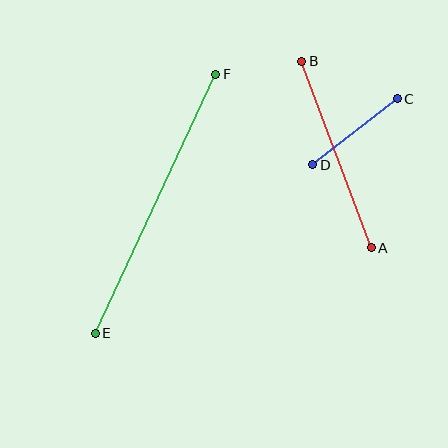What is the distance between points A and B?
The distance is approximately 199 pixels.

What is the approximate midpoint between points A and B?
The midpoint is at approximately (337, 154) pixels.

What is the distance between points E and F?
The distance is approximately 286 pixels.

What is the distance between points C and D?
The distance is approximately 107 pixels.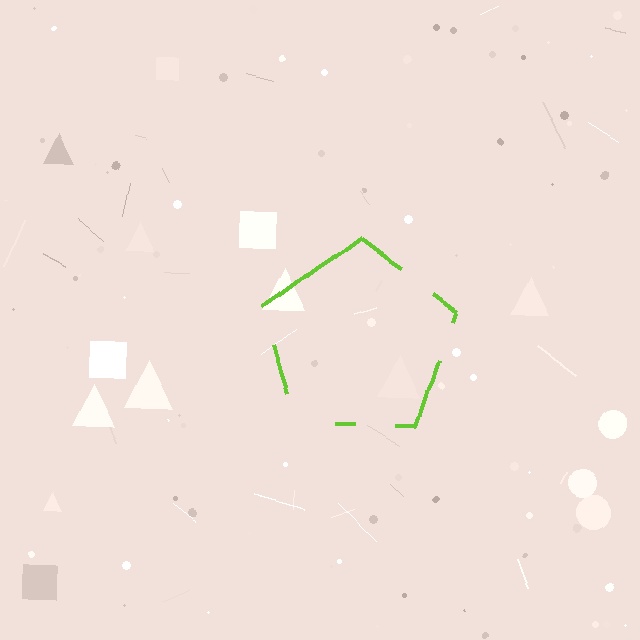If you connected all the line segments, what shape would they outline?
They would outline a pentagon.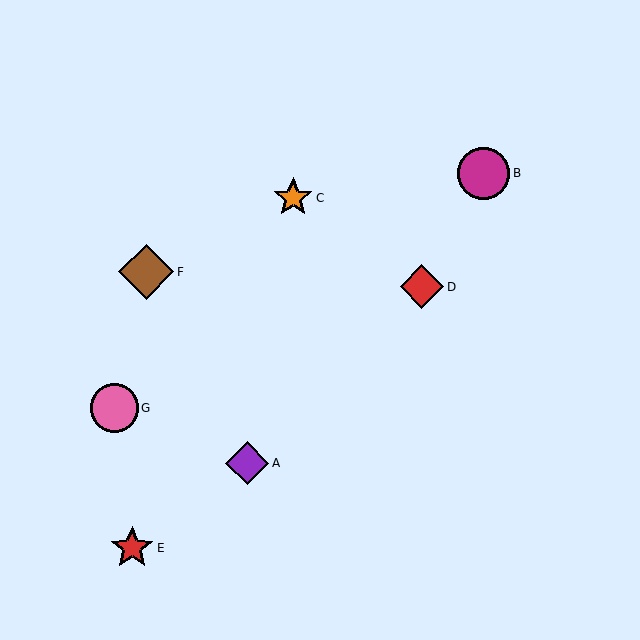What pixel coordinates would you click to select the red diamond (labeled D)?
Click at (422, 287) to select the red diamond D.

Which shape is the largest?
The brown diamond (labeled F) is the largest.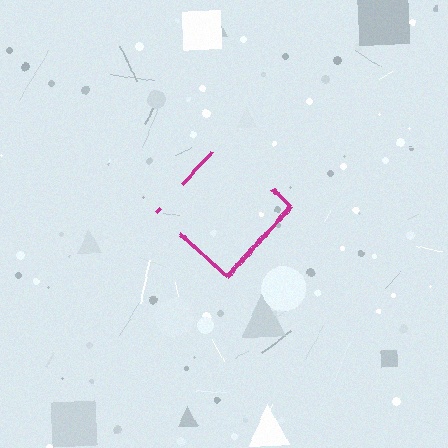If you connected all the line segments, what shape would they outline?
They would outline a diamond.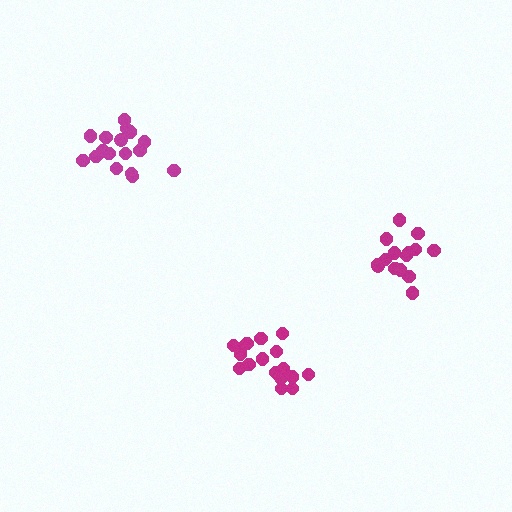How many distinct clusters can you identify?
There are 3 distinct clusters.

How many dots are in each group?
Group 1: 15 dots, Group 2: 18 dots, Group 3: 17 dots (50 total).